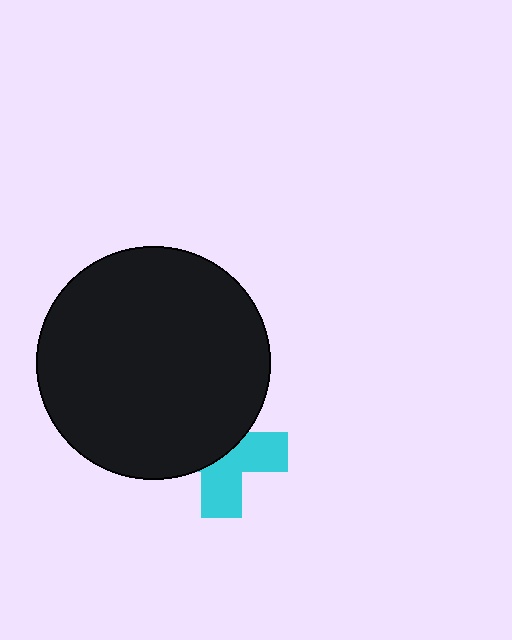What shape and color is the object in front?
The object in front is a black circle.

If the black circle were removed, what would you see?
You would see the complete cyan cross.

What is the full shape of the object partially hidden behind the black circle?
The partially hidden object is a cyan cross.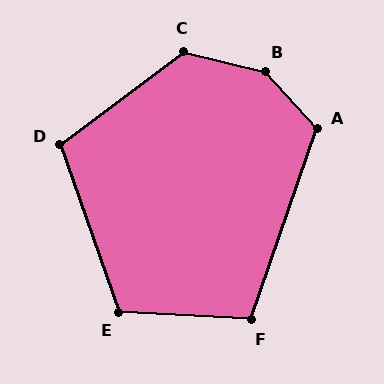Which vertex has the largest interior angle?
B, at approximately 147 degrees.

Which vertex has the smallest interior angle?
F, at approximately 106 degrees.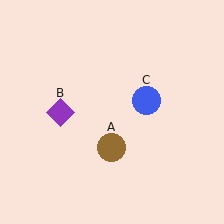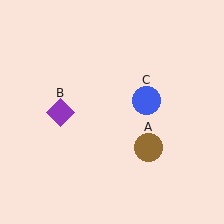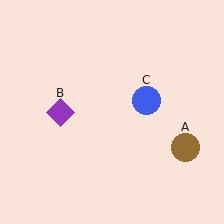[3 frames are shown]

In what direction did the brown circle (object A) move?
The brown circle (object A) moved right.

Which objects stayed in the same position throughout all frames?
Purple diamond (object B) and blue circle (object C) remained stationary.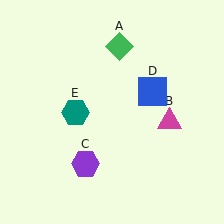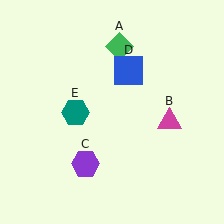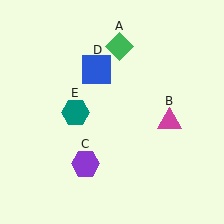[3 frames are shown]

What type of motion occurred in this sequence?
The blue square (object D) rotated counterclockwise around the center of the scene.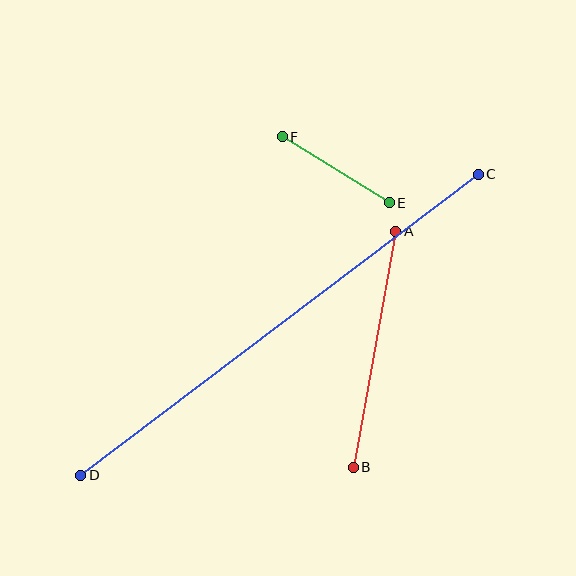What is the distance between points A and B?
The distance is approximately 240 pixels.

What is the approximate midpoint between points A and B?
The midpoint is at approximately (375, 349) pixels.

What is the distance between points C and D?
The distance is approximately 499 pixels.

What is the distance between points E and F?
The distance is approximately 126 pixels.